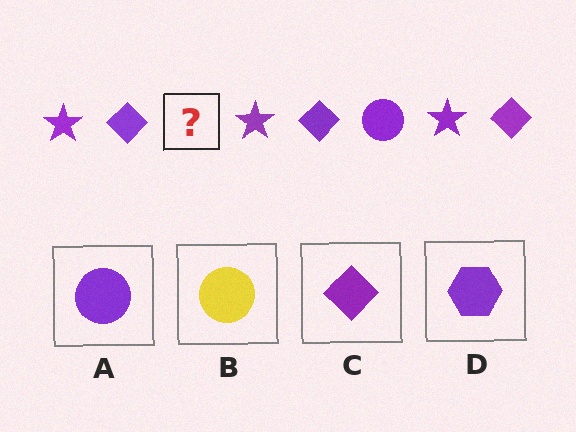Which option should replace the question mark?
Option A.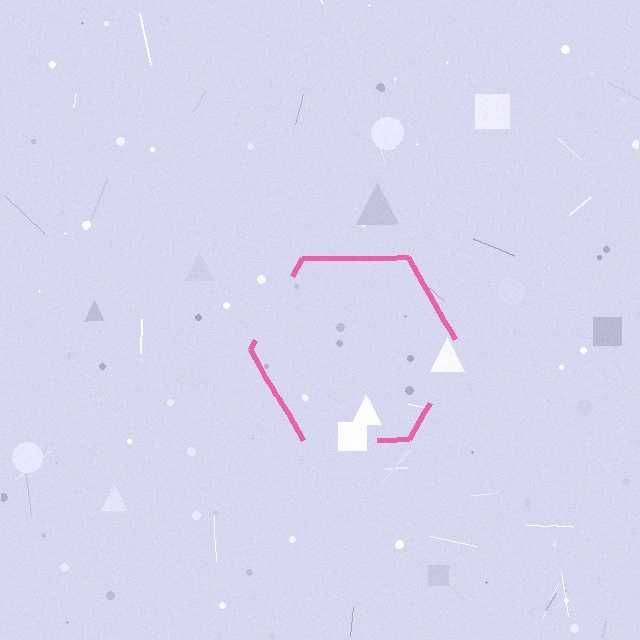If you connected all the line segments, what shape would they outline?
They would outline a hexagon.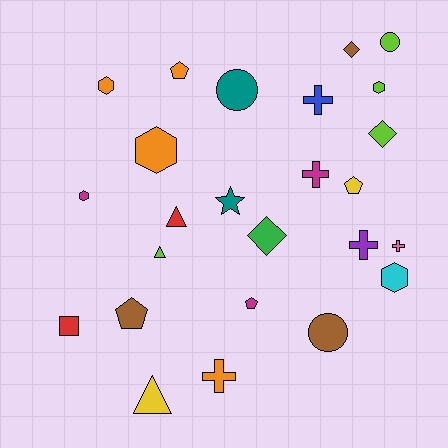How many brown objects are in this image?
There are 3 brown objects.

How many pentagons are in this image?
There are 4 pentagons.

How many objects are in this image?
There are 25 objects.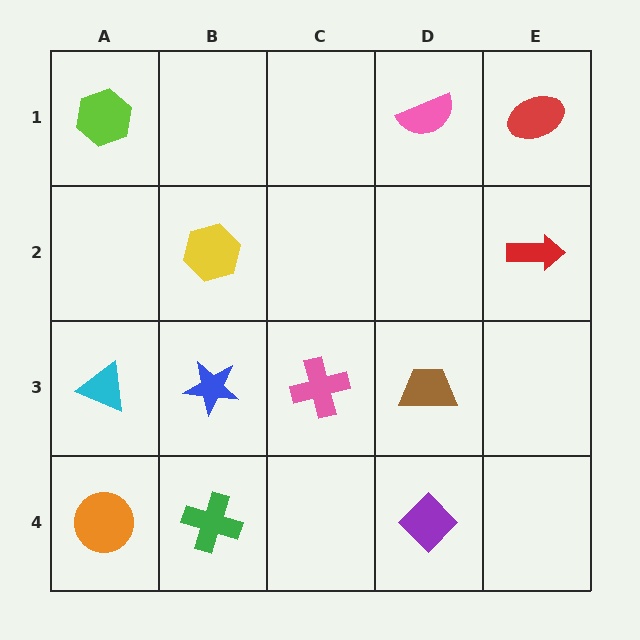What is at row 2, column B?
A yellow hexagon.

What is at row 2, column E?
A red arrow.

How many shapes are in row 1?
3 shapes.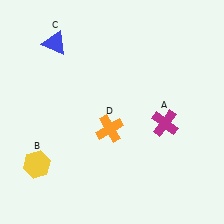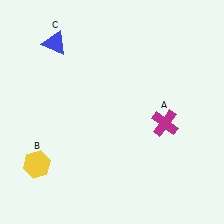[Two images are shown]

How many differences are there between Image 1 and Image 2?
There is 1 difference between the two images.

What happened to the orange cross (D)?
The orange cross (D) was removed in Image 2. It was in the bottom-left area of Image 1.